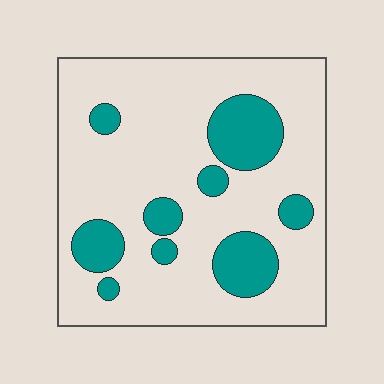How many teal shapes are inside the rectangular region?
9.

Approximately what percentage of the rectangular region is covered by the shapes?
Approximately 20%.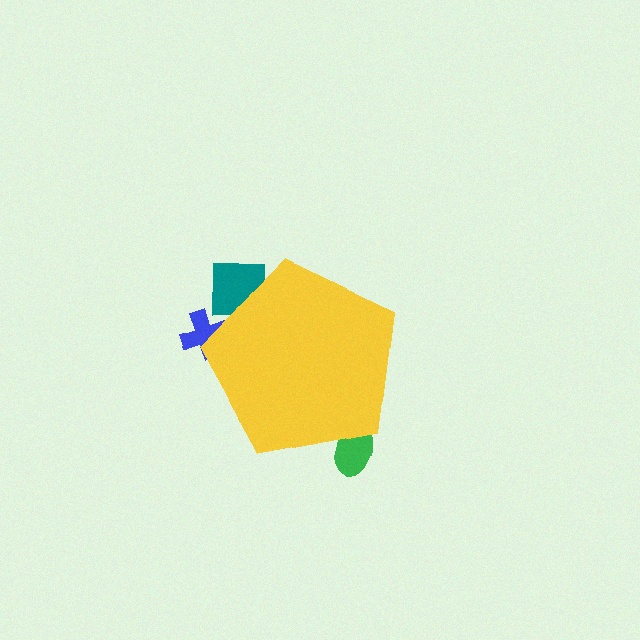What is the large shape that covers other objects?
A yellow pentagon.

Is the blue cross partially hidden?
Yes, the blue cross is partially hidden behind the yellow pentagon.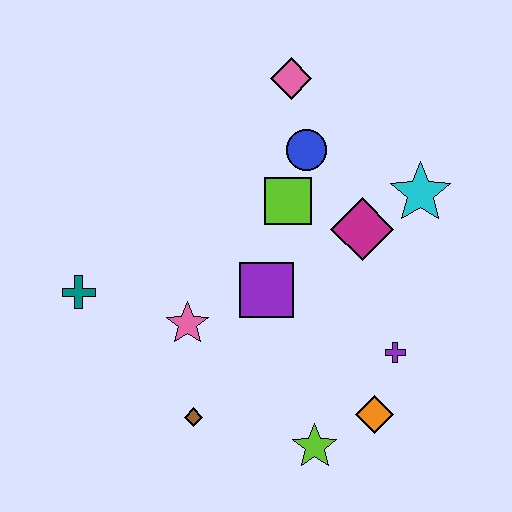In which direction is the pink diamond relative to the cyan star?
The pink diamond is to the left of the cyan star.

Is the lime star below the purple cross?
Yes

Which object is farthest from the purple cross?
The teal cross is farthest from the purple cross.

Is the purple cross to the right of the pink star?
Yes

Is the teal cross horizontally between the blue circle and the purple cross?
No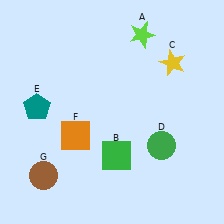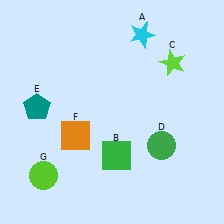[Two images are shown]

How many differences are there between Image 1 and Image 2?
There are 3 differences between the two images.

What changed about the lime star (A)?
In Image 1, A is lime. In Image 2, it changed to cyan.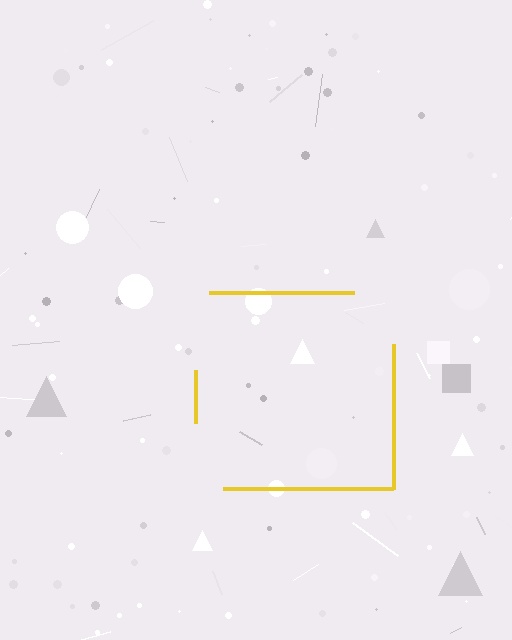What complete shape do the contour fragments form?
The contour fragments form a square.